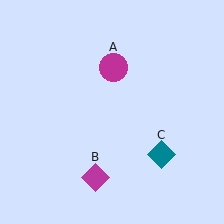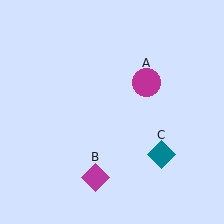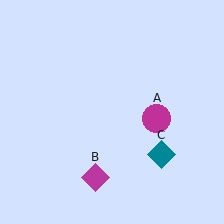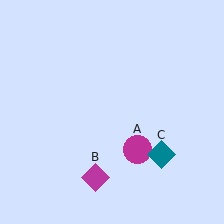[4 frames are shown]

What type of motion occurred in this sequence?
The magenta circle (object A) rotated clockwise around the center of the scene.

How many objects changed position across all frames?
1 object changed position: magenta circle (object A).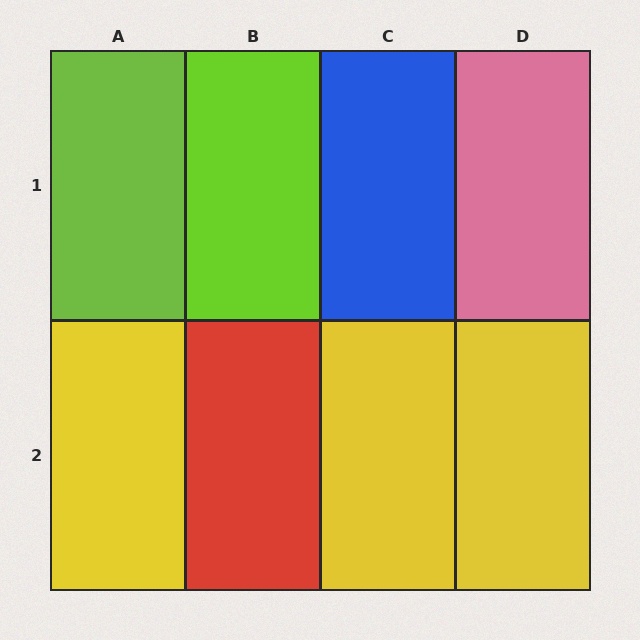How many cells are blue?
1 cell is blue.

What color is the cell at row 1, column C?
Blue.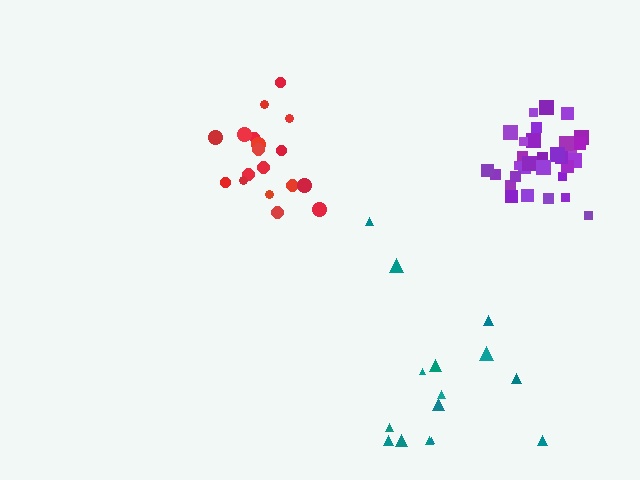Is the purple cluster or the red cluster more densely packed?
Purple.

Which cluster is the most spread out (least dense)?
Teal.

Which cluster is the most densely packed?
Purple.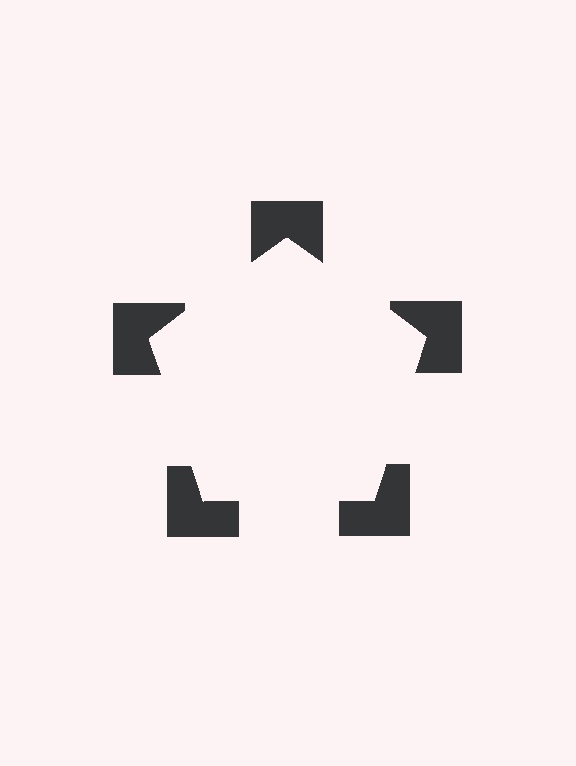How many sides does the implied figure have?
5 sides.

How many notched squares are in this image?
There are 5 — one at each vertex of the illusory pentagon.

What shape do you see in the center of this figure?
An illusory pentagon — its edges are inferred from the aligned wedge cuts in the notched squares, not physically drawn.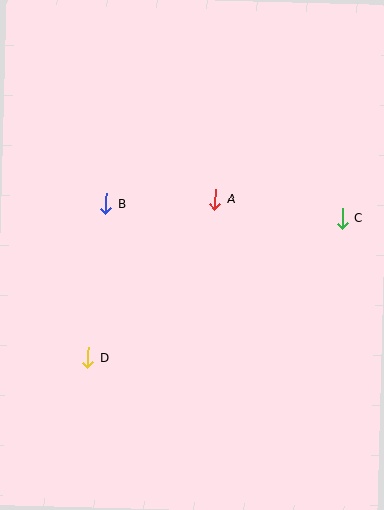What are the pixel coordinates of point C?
Point C is at (342, 218).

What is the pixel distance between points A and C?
The distance between A and C is 129 pixels.